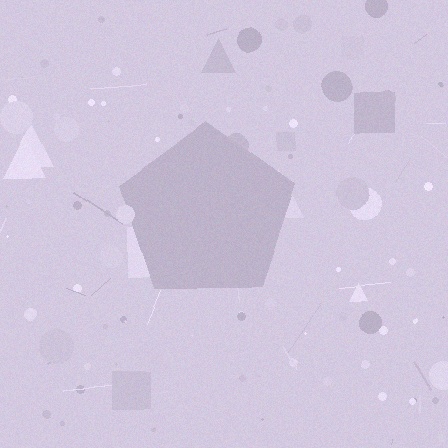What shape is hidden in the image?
A pentagon is hidden in the image.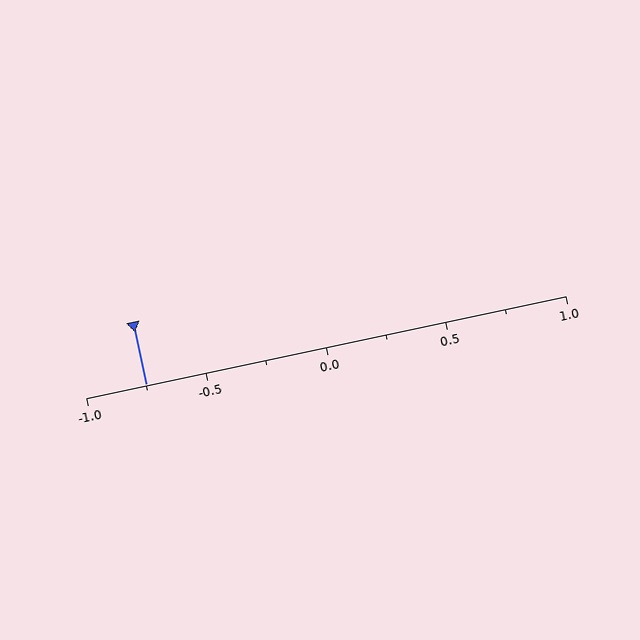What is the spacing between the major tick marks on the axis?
The major ticks are spaced 0.5 apart.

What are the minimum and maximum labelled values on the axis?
The axis runs from -1.0 to 1.0.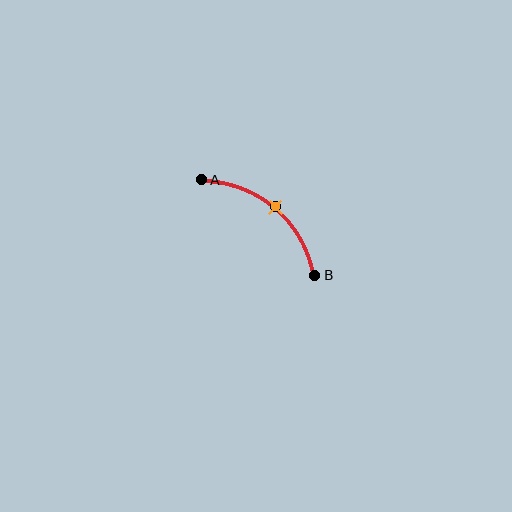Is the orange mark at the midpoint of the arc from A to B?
Yes. The orange mark lies on the arc at equal arc-length from both A and B — it is the arc midpoint.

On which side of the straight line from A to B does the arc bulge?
The arc bulges above and to the right of the straight line connecting A and B.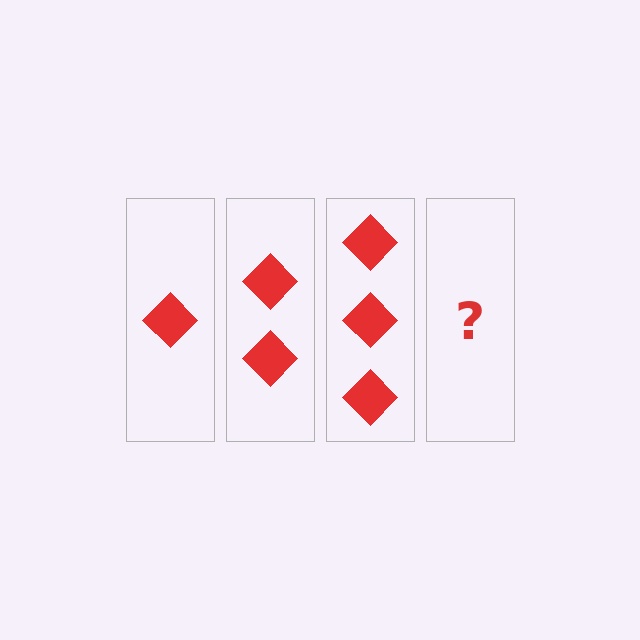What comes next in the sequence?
The next element should be 4 diamonds.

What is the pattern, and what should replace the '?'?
The pattern is that each step adds one more diamond. The '?' should be 4 diamonds.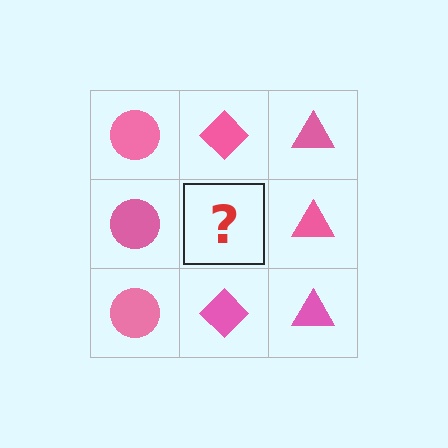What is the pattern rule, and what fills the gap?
The rule is that each column has a consistent shape. The gap should be filled with a pink diamond.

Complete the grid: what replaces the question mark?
The question mark should be replaced with a pink diamond.